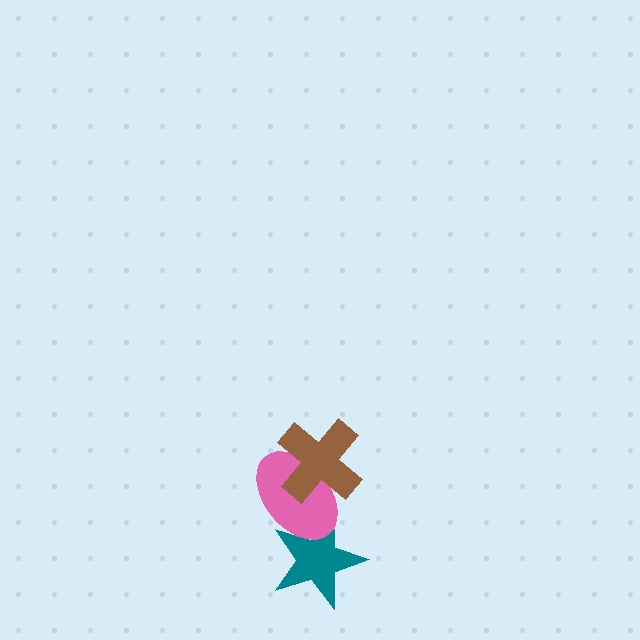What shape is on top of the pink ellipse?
The brown cross is on top of the pink ellipse.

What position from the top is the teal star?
The teal star is 3rd from the top.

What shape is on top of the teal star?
The pink ellipse is on top of the teal star.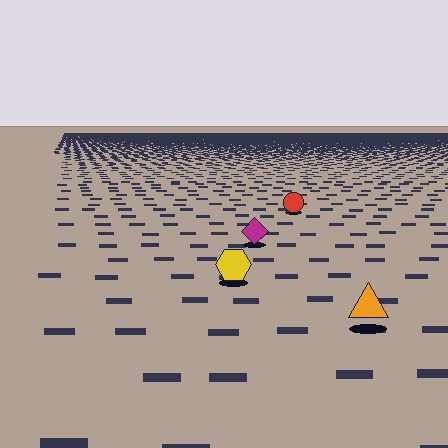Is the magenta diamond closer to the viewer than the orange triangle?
No. The orange triangle is closer — you can tell from the texture gradient: the ground texture is coarser near it.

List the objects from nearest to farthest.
From nearest to farthest: the orange triangle, the yellow hexagon, the magenta diamond, the red circle.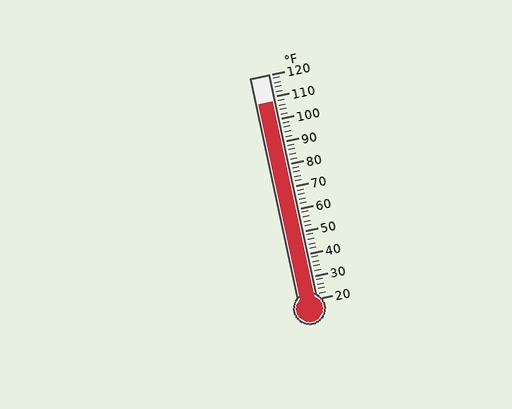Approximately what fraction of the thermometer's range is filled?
The thermometer is filled to approximately 90% of its range.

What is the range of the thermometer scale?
The thermometer scale ranges from 20°F to 120°F.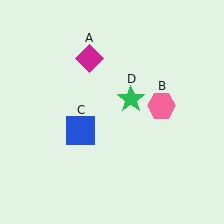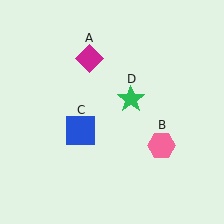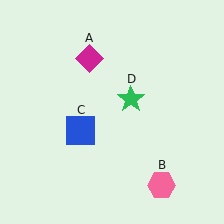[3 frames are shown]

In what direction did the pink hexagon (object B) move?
The pink hexagon (object B) moved down.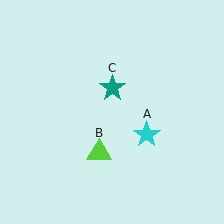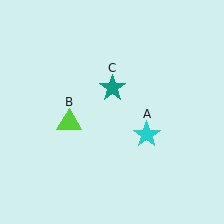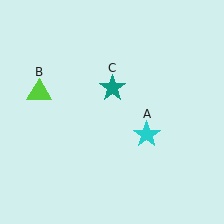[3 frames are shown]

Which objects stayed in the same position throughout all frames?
Cyan star (object A) and teal star (object C) remained stationary.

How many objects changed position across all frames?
1 object changed position: lime triangle (object B).